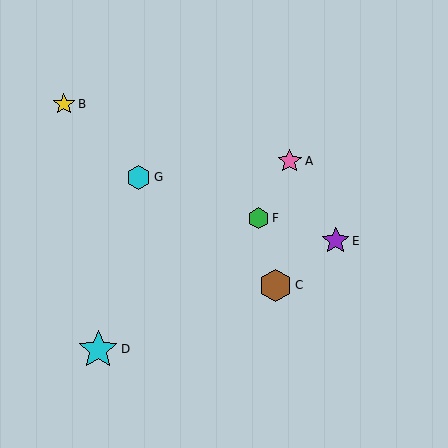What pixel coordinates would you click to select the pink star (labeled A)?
Click at (290, 161) to select the pink star A.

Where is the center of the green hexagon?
The center of the green hexagon is at (259, 218).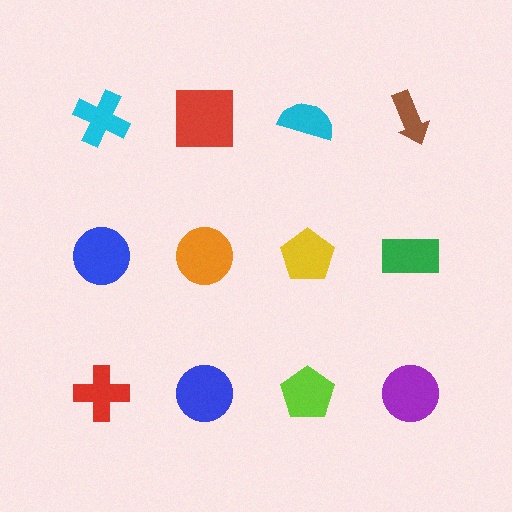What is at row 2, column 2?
An orange circle.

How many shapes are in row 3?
4 shapes.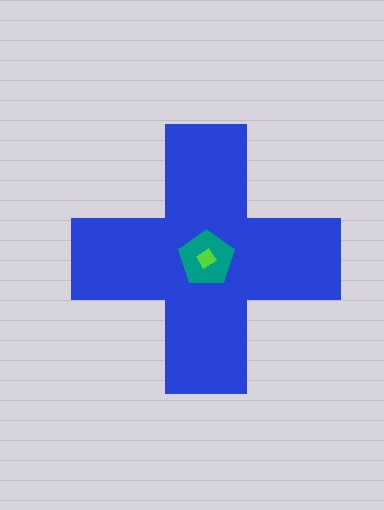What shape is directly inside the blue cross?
The teal pentagon.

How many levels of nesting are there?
3.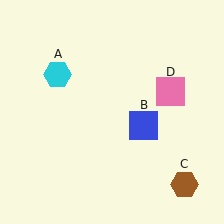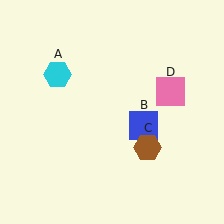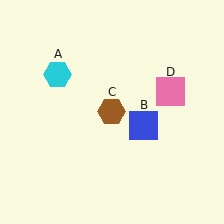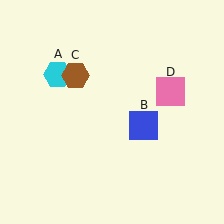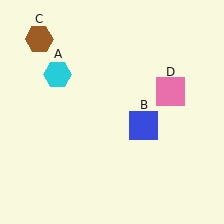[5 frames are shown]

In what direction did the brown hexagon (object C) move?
The brown hexagon (object C) moved up and to the left.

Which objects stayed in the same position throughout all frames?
Cyan hexagon (object A) and blue square (object B) and pink square (object D) remained stationary.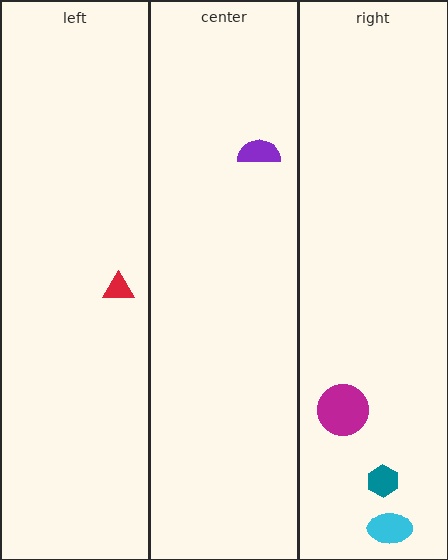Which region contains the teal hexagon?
The right region.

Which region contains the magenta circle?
The right region.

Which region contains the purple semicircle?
The center region.